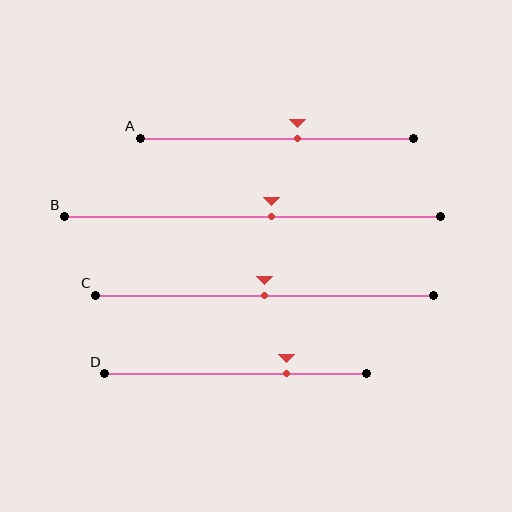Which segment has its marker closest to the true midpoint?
Segment C has its marker closest to the true midpoint.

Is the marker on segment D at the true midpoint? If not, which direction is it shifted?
No, the marker on segment D is shifted to the right by about 19% of the segment length.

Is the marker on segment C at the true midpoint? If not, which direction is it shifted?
Yes, the marker on segment C is at the true midpoint.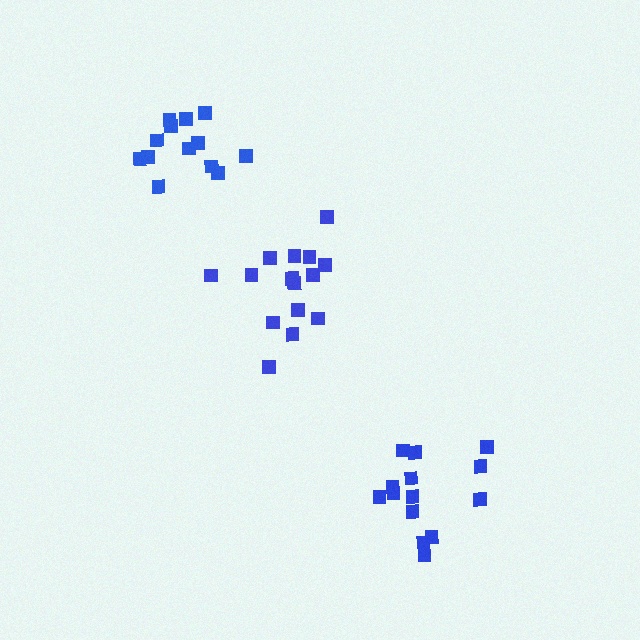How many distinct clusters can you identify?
There are 3 distinct clusters.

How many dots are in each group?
Group 1: 13 dots, Group 2: 15 dots, Group 3: 14 dots (42 total).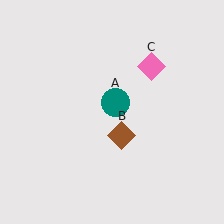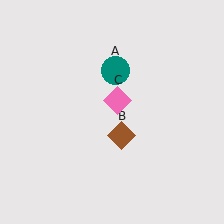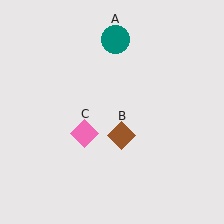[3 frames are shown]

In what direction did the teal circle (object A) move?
The teal circle (object A) moved up.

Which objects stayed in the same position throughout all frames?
Brown diamond (object B) remained stationary.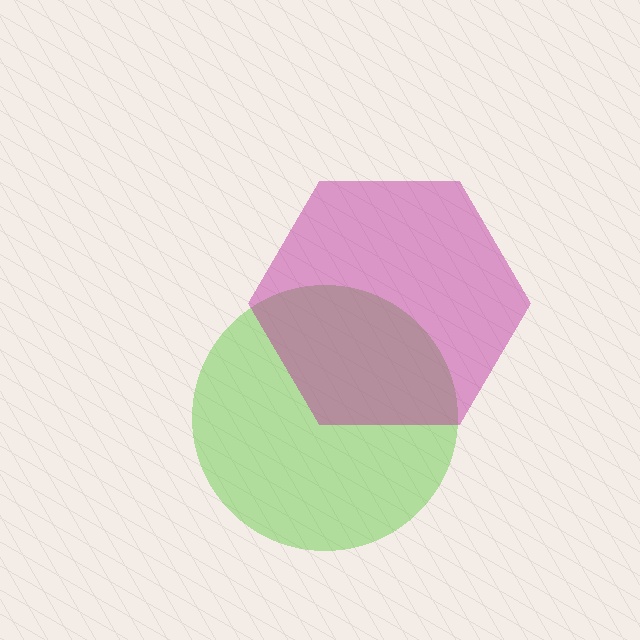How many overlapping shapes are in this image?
There are 2 overlapping shapes in the image.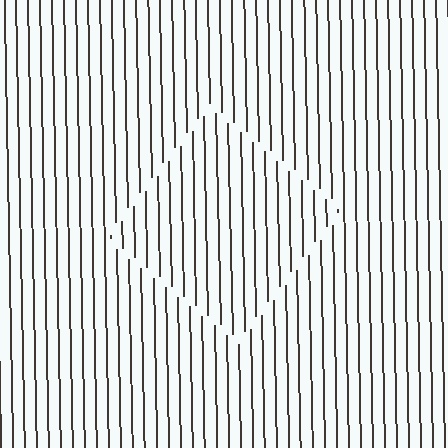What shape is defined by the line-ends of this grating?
An illusory square. The interior of the shape contains the same grating, shifted by half a period — the contour is defined by the phase discontinuity where line-ends from the inner and outer gratings abut.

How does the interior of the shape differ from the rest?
The interior of the shape contains the same grating, shifted by half a period — the contour is defined by the phase discontinuity where line-ends from the inner and outer gratings abut.